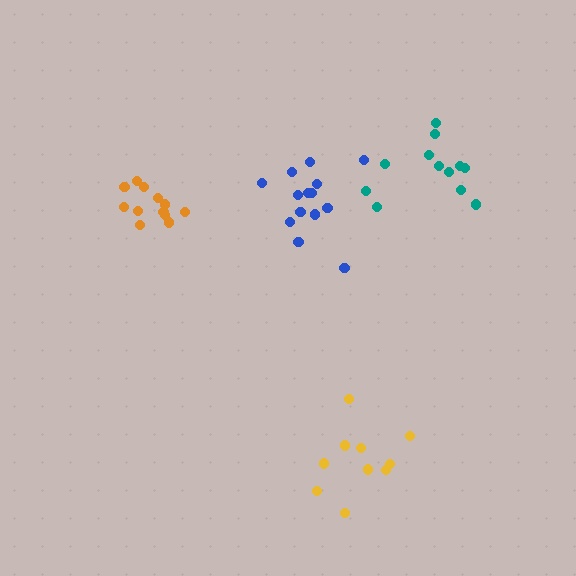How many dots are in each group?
Group 1: 12 dots, Group 2: 10 dots, Group 3: 12 dots, Group 4: 14 dots (48 total).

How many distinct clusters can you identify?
There are 4 distinct clusters.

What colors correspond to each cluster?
The clusters are colored: teal, yellow, orange, blue.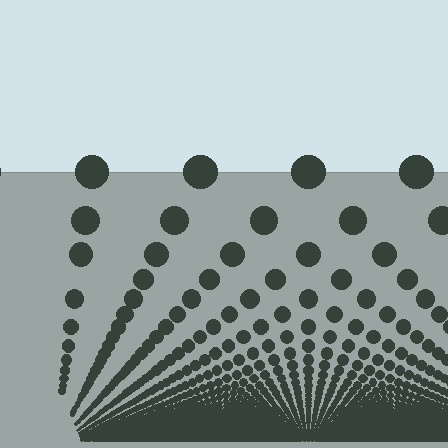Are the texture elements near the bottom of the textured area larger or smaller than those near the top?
Smaller. The gradient is inverted — elements near the bottom are smaller and denser.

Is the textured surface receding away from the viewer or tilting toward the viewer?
The surface appears to tilt toward the viewer. Texture elements get larger and sparser toward the top.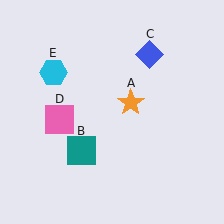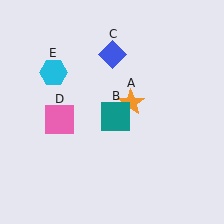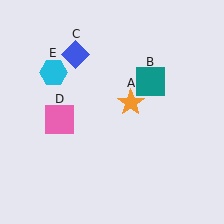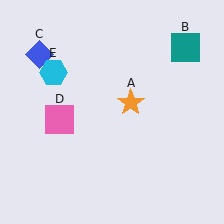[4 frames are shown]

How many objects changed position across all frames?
2 objects changed position: teal square (object B), blue diamond (object C).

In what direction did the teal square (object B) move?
The teal square (object B) moved up and to the right.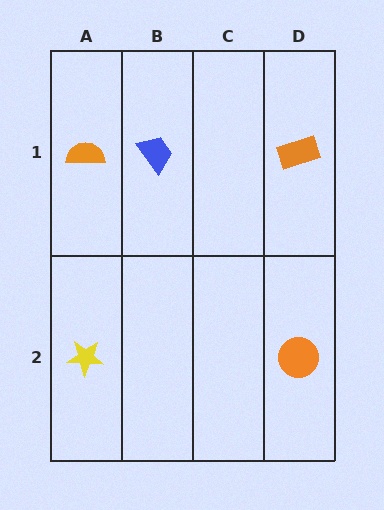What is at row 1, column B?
A blue trapezoid.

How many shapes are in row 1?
3 shapes.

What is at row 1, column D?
An orange rectangle.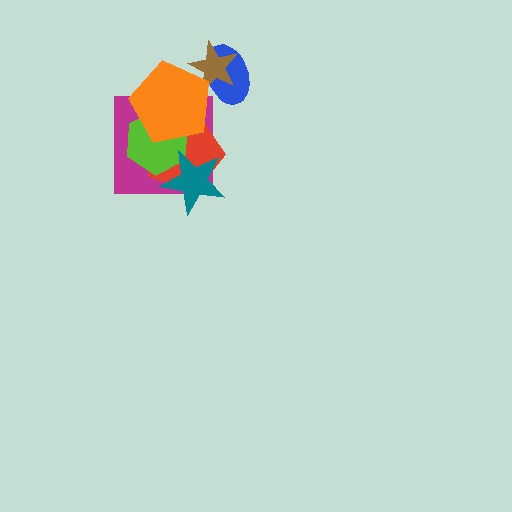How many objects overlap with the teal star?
3 objects overlap with the teal star.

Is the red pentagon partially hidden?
Yes, it is partially covered by another shape.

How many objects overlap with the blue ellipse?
2 objects overlap with the blue ellipse.